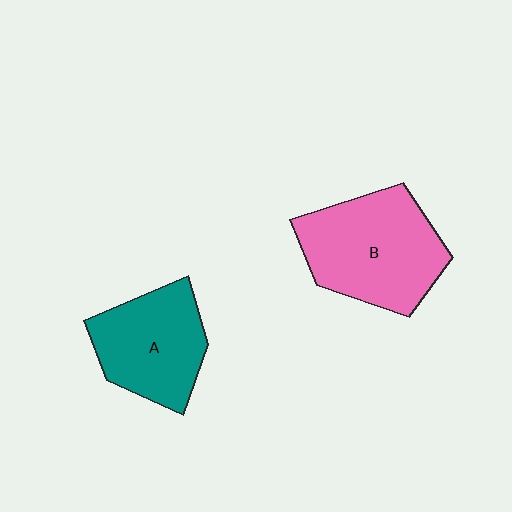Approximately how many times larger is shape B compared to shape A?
Approximately 1.3 times.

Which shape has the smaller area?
Shape A (teal).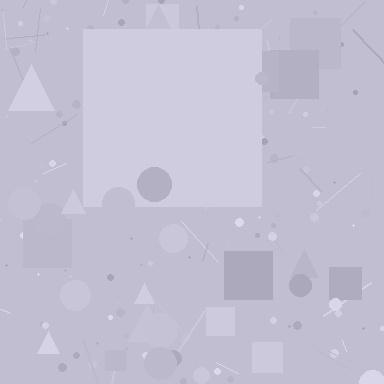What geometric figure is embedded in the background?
A square is embedded in the background.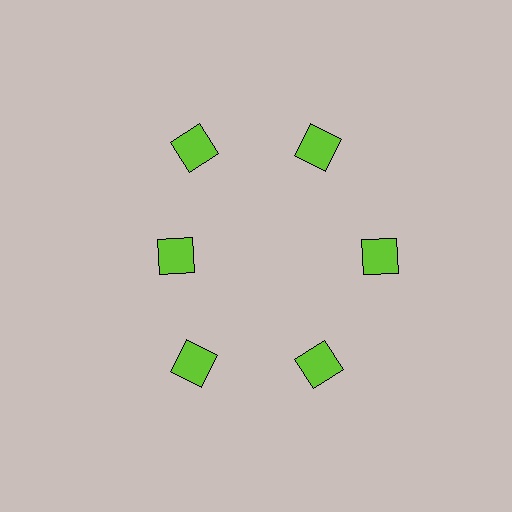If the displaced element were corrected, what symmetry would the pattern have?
It would have 6-fold rotational symmetry — the pattern would map onto itself every 60 degrees.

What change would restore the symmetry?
The symmetry would be restored by moving it outward, back onto the ring so that all 6 squares sit at equal angles and equal distance from the center.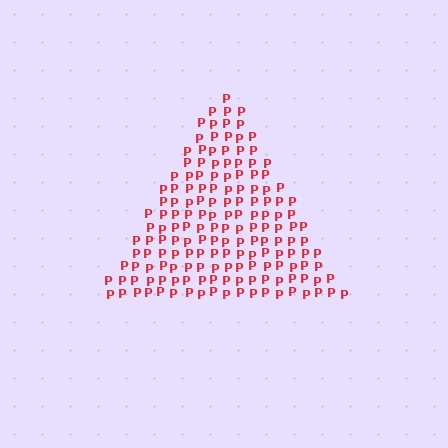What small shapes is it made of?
It is made of small letter P's.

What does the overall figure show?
The overall figure shows a triangle.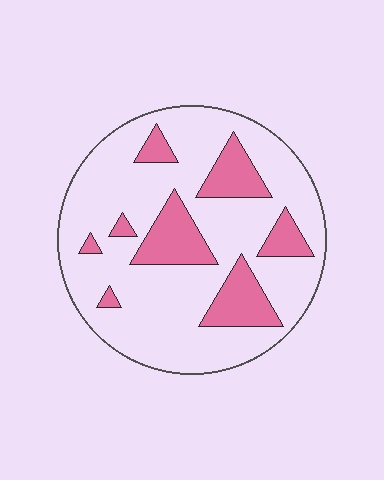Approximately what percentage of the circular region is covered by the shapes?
Approximately 20%.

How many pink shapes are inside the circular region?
8.